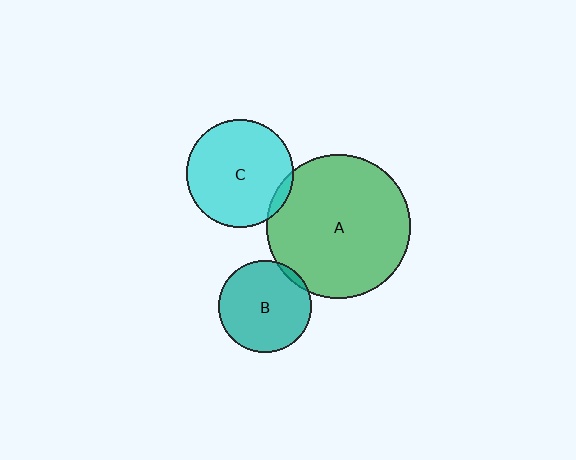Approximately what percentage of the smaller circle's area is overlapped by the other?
Approximately 5%.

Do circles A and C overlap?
Yes.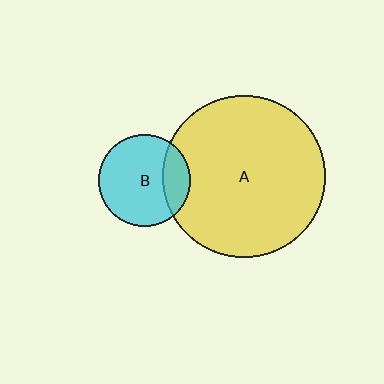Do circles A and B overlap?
Yes.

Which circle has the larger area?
Circle A (yellow).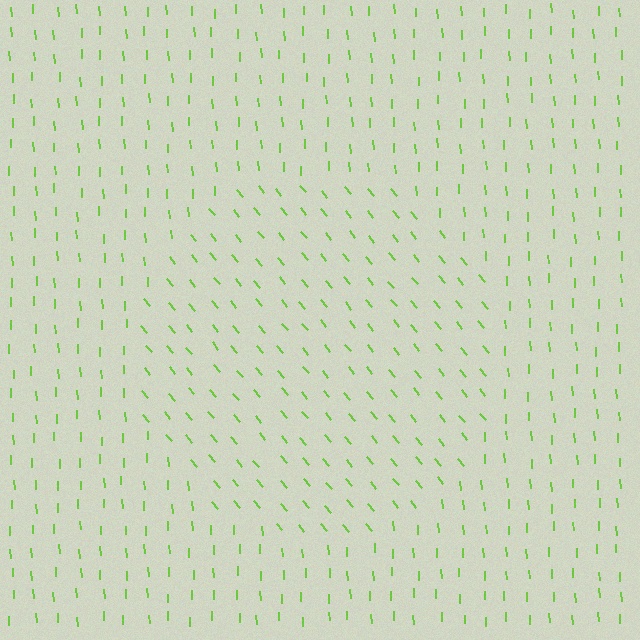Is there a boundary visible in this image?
Yes, there is a texture boundary formed by a change in line orientation.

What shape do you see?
I see a circle.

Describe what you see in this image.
The image is filled with small lime line segments. A circle region in the image has lines oriented differently from the surrounding lines, creating a visible texture boundary.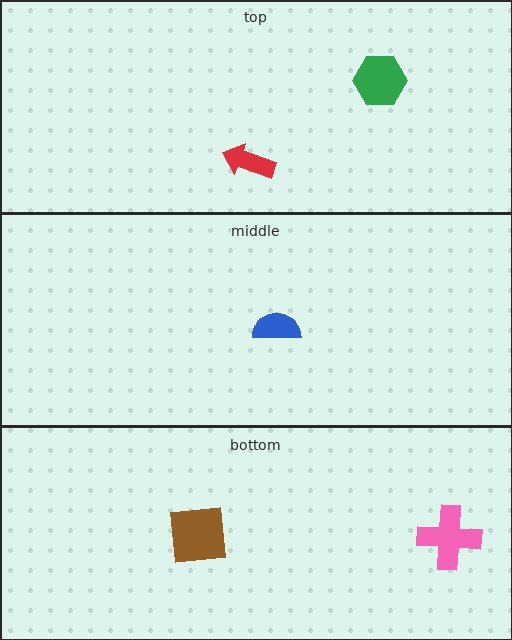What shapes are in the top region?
The green hexagon, the red arrow.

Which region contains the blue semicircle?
The middle region.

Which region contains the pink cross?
The bottom region.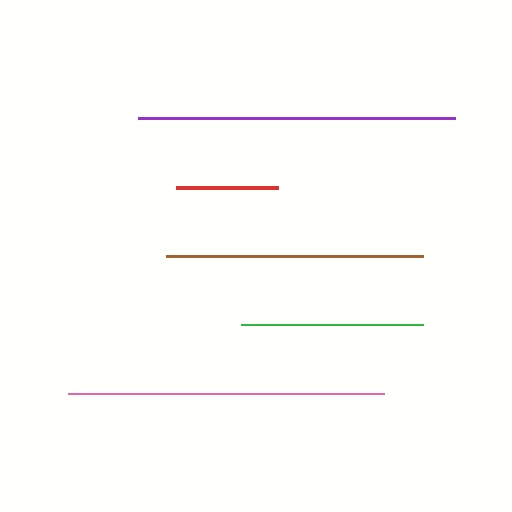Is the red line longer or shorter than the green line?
The green line is longer than the red line.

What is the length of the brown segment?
The brown segment is approximately 258 pixels long.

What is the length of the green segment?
The green segment is approximately 182 pixels long.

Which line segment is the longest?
The purple line is the longest at approximately 317 pixels.